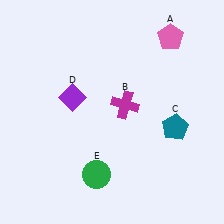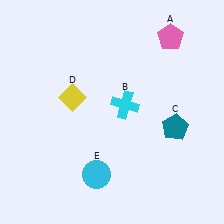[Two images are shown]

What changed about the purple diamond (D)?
In Image 1, D is purple. In Image 2, it changed to yellow.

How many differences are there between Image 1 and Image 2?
There are 3 differences between the two images.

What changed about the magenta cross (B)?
In Image 1, B is magenta. In Image 2, it changed to cyan.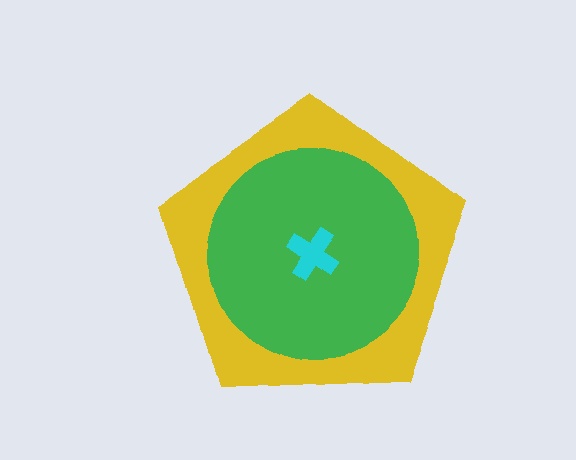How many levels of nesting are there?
3.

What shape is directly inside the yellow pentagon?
The green circle.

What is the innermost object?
The cyan cross.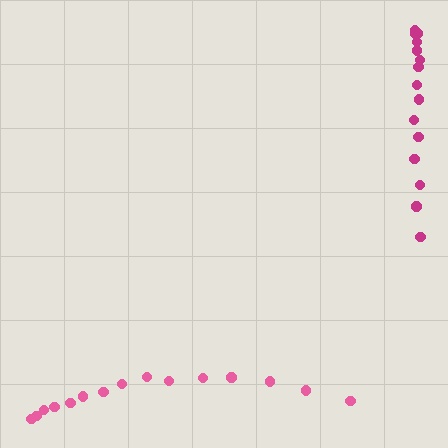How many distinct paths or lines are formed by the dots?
There are 2 distinct paths.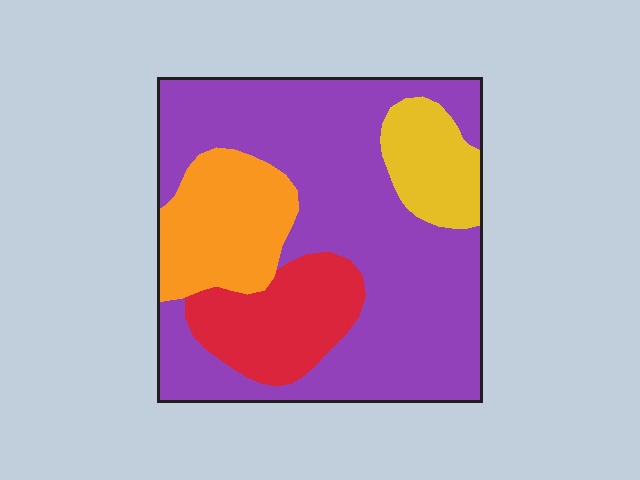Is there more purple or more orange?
Purple.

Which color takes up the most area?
Purple, at roughly 60%.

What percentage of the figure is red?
Red covers around 15% of the figure.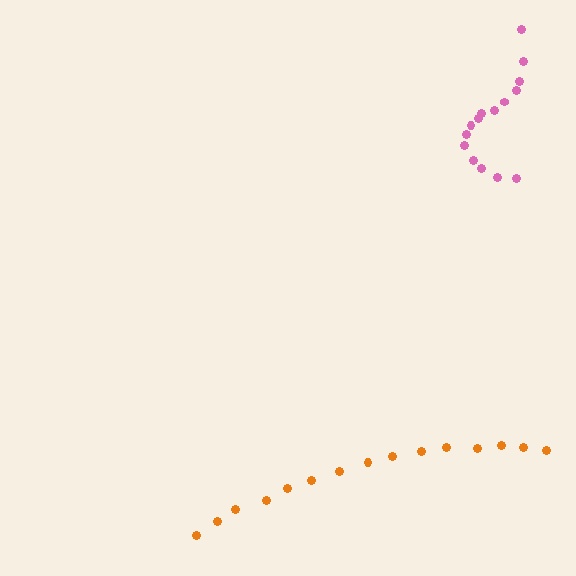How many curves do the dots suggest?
There are 2 distinct paths.